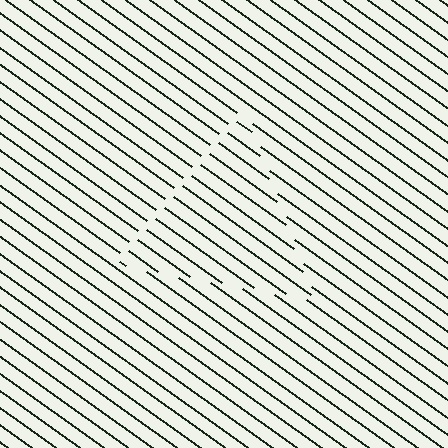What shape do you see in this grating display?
An illusory triangle. The interior of the shape contains the same grating, shifted by half a period — the contour is defined by the phase discontinuity where line-ends from the inner and outer gratings abut.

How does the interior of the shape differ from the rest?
The interior of the shape contains the same grating, shifted by half a period — the contour is defined by the phase discontinuity where line-ends from the inner and outer gratings abut.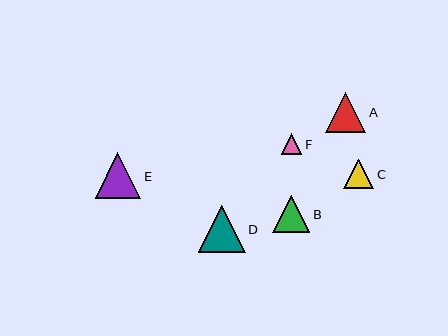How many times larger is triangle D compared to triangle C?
Triangle D is approximately 1.6 times the size of triangle C.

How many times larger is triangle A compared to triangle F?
Triangle A is approximately 2.0 times the size of triangle F.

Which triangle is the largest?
Triangle D is the largest with a size of approximately 47 pixels.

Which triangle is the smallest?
Triangle F is the smallest with a size of approximately 21 pixels.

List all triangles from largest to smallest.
From largest to smallest: D, E, A, B, C, F.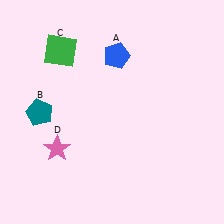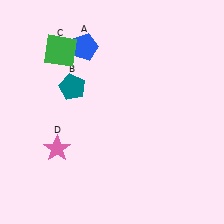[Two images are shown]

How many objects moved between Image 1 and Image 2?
2 objects moved between the two images.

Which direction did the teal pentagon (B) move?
The teal pentagon (B) moved right.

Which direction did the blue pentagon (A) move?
The blue pentagon (A) moved left.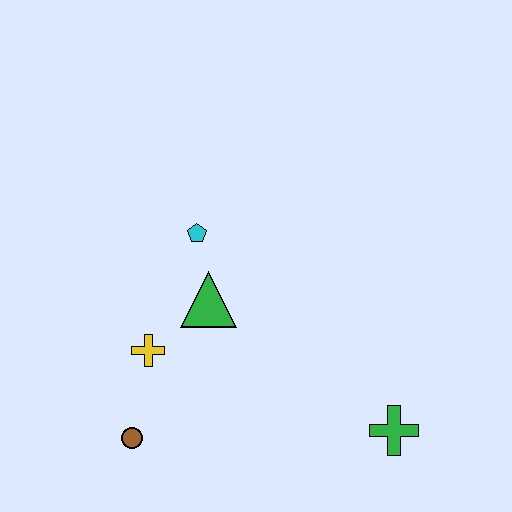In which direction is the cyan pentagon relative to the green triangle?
The cyan pentagon is above the green triangle.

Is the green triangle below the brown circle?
No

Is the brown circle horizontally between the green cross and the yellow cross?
No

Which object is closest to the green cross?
The green triangle is closest to the green cross.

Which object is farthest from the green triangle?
The green cross is farthest from the green triangle.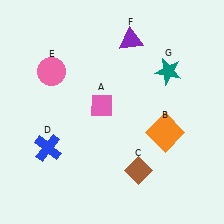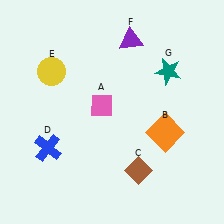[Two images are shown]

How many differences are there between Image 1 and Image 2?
There is 1 difference between the two images.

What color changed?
The circle (E) changed from pink in Image 1 to yellow in Image 2.